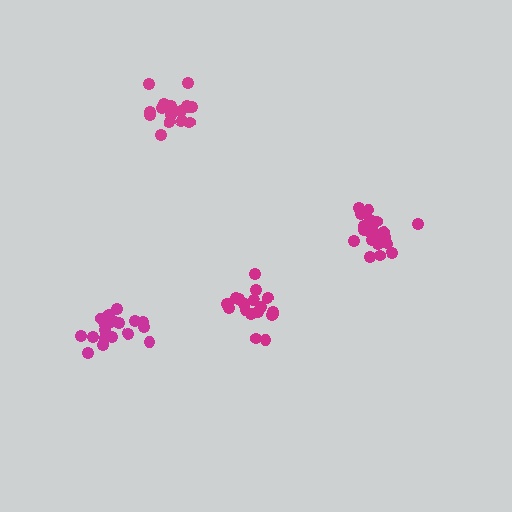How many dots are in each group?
Group 1: 20 dots, Group 2: 18 dots, Group 3: 16 dots, Group 4: 20 dots (74 total).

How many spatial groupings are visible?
There are 4 spatial groupings.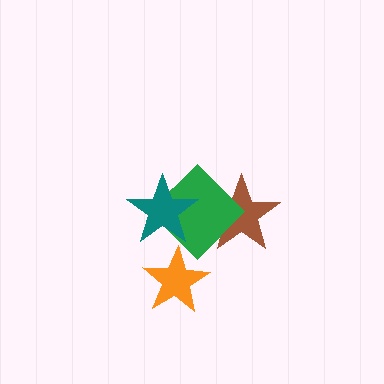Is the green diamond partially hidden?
Yes, it is partially covered by another shape.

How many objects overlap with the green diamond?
3 objects overlap with the green diamond.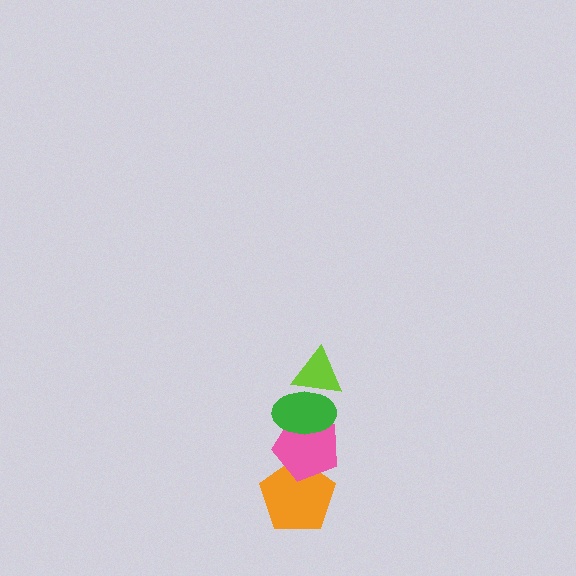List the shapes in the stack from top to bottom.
From top to bottom: the lime triangle, the green ellipse, the pink pentagon, the orange pentagon.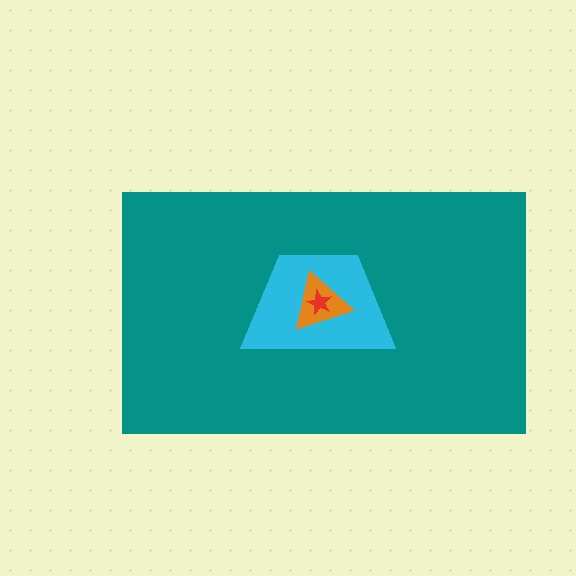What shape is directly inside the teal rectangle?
The cyan trapezoid.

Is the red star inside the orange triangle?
Yes.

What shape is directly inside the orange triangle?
The red star.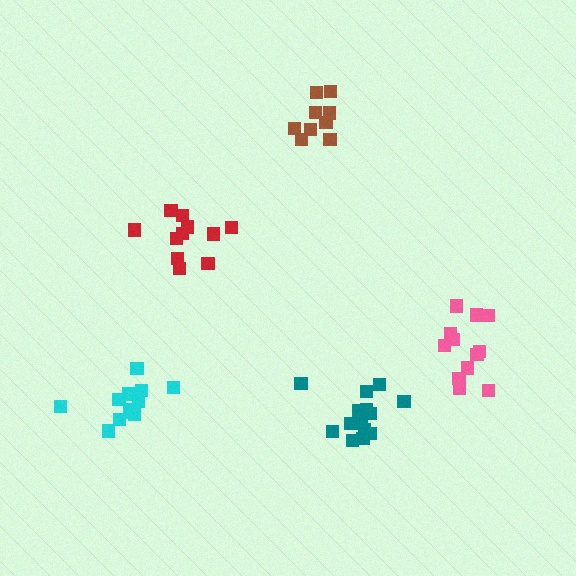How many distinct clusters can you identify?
There are 5 distinct clusters.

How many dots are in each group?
Group 1: 12 dots, Group 2: 11 dots, Group 3: 12 dots, Group 4: 14 dots, Group 5: 9 dots (58 total).